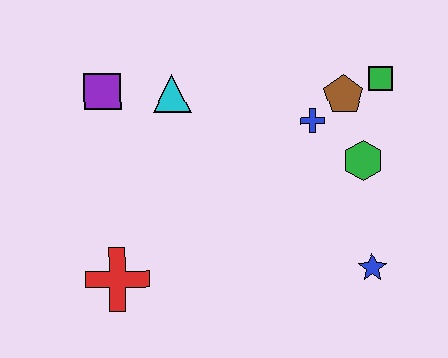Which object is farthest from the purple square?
The blue star is farthest from the purple square.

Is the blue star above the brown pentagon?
No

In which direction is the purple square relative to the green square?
The purple square is to the left of the green square.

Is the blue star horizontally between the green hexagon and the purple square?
No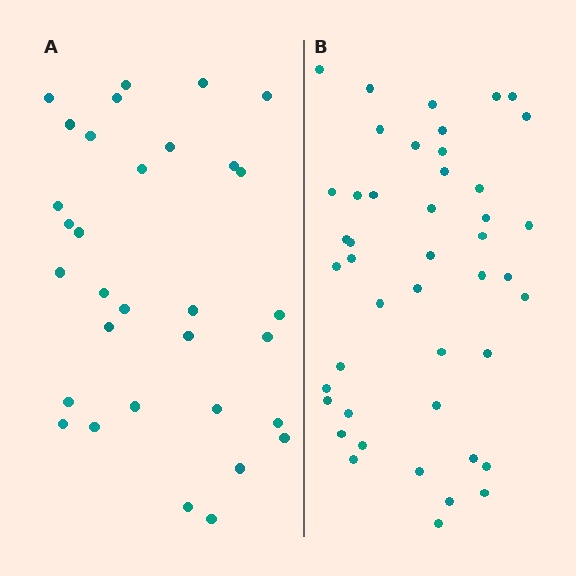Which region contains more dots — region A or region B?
Region B (the right region) has more dots.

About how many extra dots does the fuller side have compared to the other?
Region B has approximately 15 more dots than region A.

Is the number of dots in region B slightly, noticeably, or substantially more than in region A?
Region B has noticeably more, but not dramatically so. The ratio is roughly 1.4 to 1.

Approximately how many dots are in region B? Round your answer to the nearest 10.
About 40 dots. (The exact count is 45, which rounds to 40.)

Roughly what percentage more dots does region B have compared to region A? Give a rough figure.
About 40% more.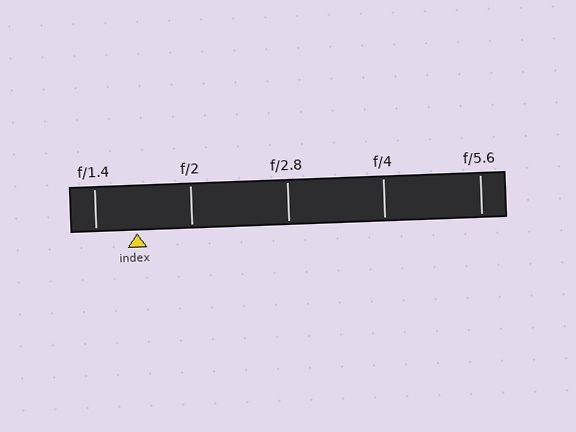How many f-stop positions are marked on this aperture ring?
There are 5 f-stop positions marked.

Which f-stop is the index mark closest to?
The index mark is closest to f/1.4.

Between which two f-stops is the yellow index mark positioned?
The index mark is between f/1.4 and f/2.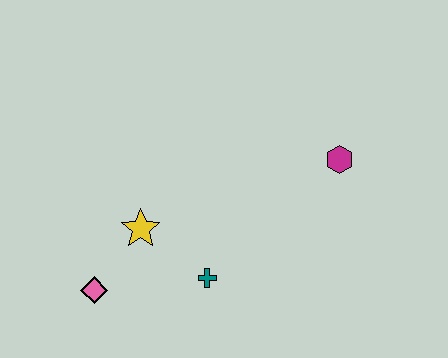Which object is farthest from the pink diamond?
The magenta hexagon is farthest from the pink diamond.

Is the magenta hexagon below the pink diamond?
No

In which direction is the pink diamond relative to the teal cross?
The pink diamond is to the left of the teal cross.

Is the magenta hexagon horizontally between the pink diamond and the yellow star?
No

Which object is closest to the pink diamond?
The yellow star is closest to the pink diamond.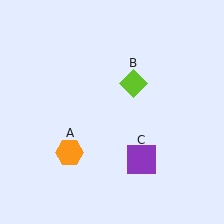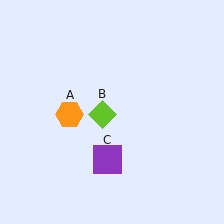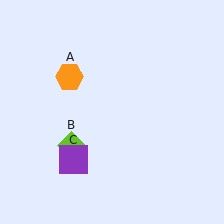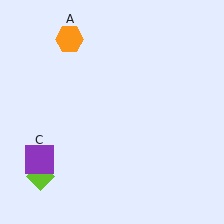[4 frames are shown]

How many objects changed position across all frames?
3 objects changed position: orange hexagon (object A), lime diamond (object B), purple square (object C).